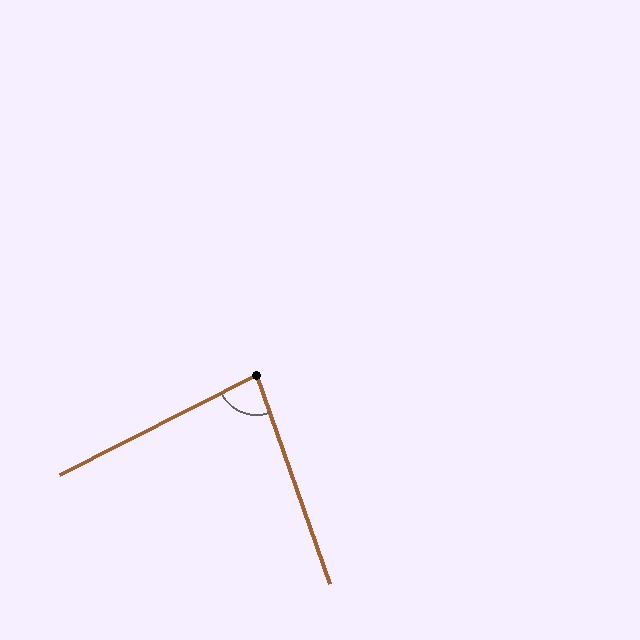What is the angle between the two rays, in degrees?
Approximately 82 degrees.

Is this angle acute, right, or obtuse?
It is acute.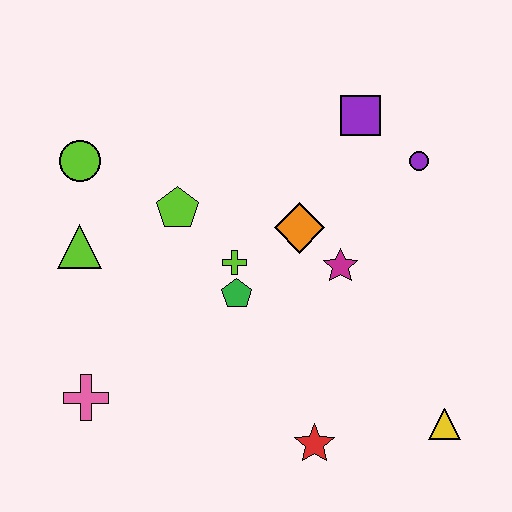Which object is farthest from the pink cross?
The purple circle is farthest from the pink cross.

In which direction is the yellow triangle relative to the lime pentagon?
The yellow triangle is to the right of the lime pentagon.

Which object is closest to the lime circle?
The lime triangle is closest to the lime circle.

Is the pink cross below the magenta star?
Yes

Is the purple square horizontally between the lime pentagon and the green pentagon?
No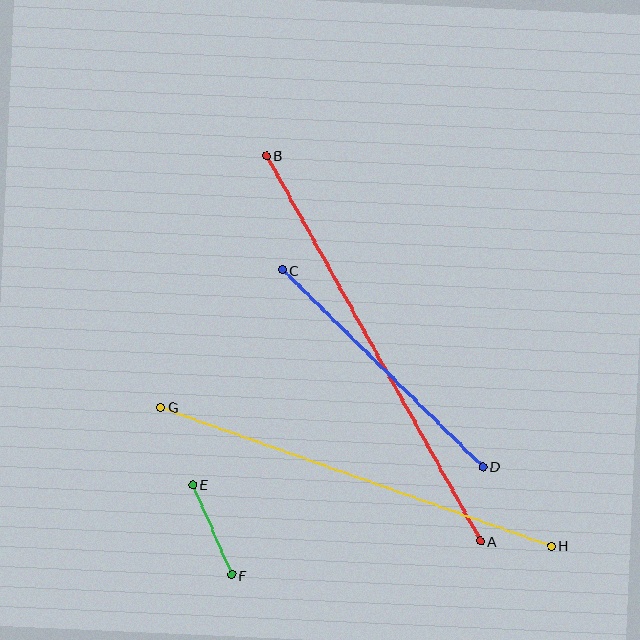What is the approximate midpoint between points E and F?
The midpoint is at approximately (212, 530) pixels.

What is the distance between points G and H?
The distance is approximately 415 pixels.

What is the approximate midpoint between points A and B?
The midpoint is at approximately (373, 348) pixels.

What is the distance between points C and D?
The distance is approximately 281 pixels.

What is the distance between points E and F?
The distance is approximately 99 pixels.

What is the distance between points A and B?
The distance is approximately 441 pixels.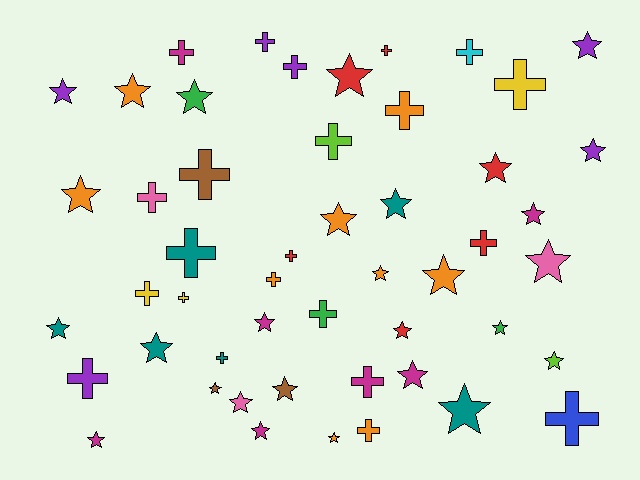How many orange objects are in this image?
There are 9 orange objects.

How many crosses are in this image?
There are 22 crosses.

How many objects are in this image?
There are 50 objects.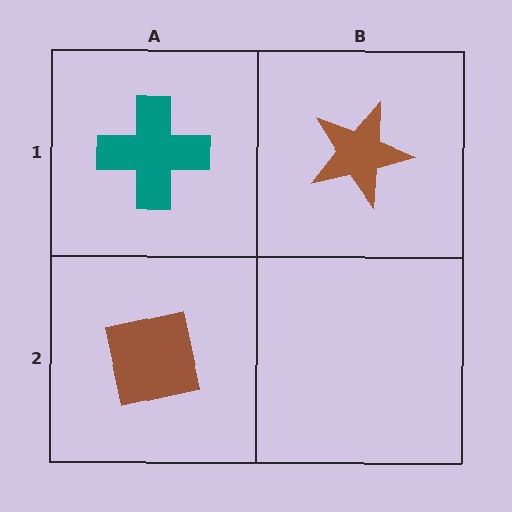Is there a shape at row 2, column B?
No, that cell is empty.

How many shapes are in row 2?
1 shape.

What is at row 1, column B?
A brown star.